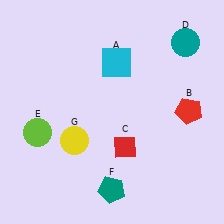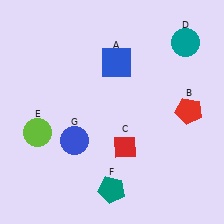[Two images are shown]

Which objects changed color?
A changed from cyan to blue. G changed from yellow to blue.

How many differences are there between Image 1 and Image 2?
There are 2 differences between the two images.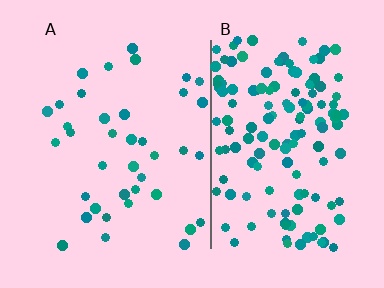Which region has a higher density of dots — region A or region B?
B (the right).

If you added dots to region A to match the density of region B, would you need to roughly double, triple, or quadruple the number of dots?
Approximately quadruple.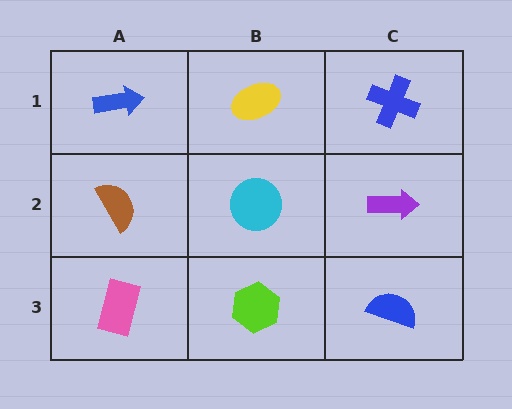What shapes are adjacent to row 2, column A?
A blue arrow (row 1, column A), a pink rectangle (row 3, column A), a cyan circle (row 2, column B).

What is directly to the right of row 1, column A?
A yellow ellipse.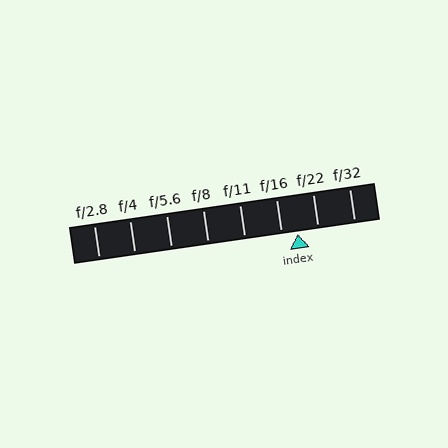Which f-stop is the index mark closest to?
The index mark is closest to f/16.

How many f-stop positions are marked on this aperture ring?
There are 8 f-stop positions marked.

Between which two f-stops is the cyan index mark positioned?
The index mark is between f/16 and f/22.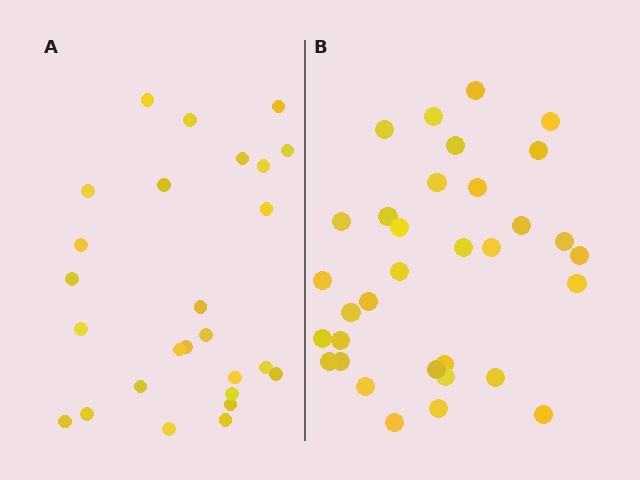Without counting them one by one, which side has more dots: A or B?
Region B (the right region) has more dots.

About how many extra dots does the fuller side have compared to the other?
Region B has roughly 8 or so more dots than region A.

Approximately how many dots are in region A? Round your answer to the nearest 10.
About 30 dots. (The exact count is 26, which rounds to 30.)